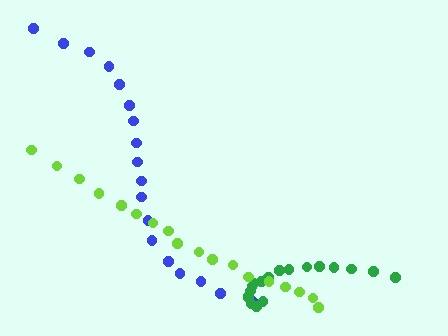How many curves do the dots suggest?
There are 3 distinct paths.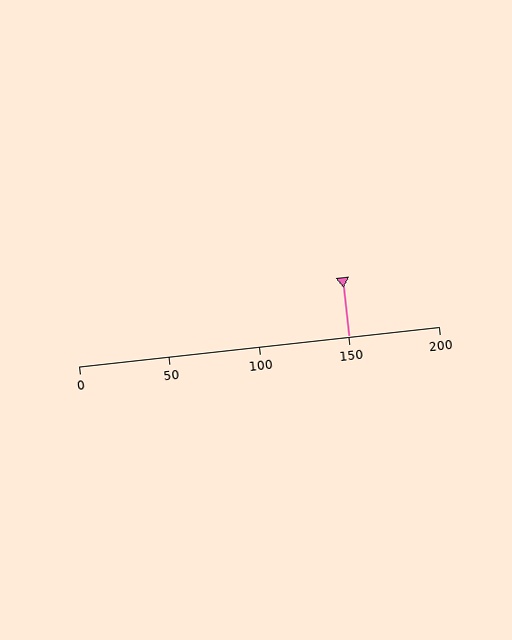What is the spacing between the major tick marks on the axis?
The major ticks are spaced 50 apart.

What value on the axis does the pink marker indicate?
The marker indicates approximately 150.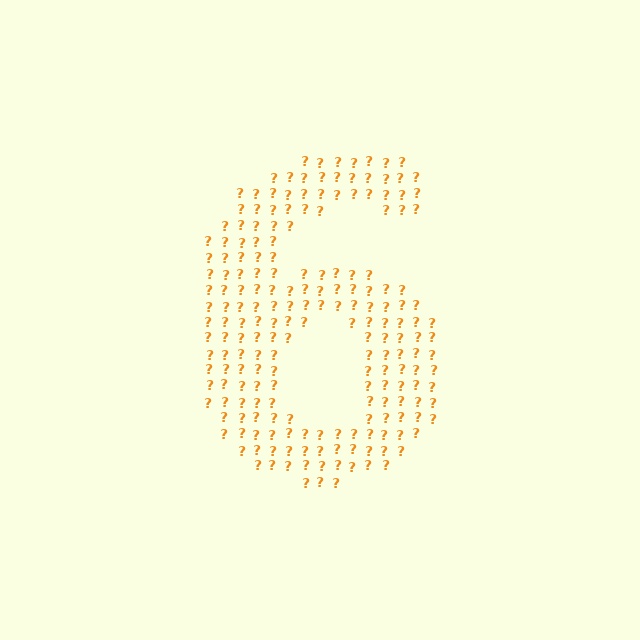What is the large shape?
The large shape is the digit 6.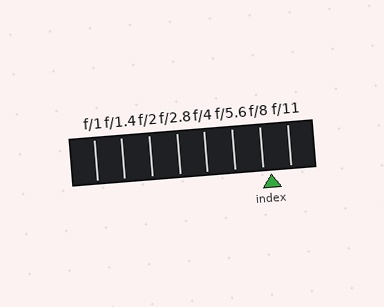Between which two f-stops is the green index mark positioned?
The index mark is between f/8 and f/11.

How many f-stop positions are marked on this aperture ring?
There are 8 f-stop positions marked.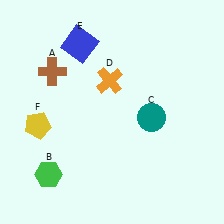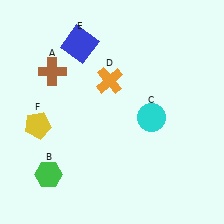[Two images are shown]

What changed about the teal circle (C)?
In Image 1, C is teal. In Image 2, it changed to cyan.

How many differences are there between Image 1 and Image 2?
There is 1 difference between the two images.